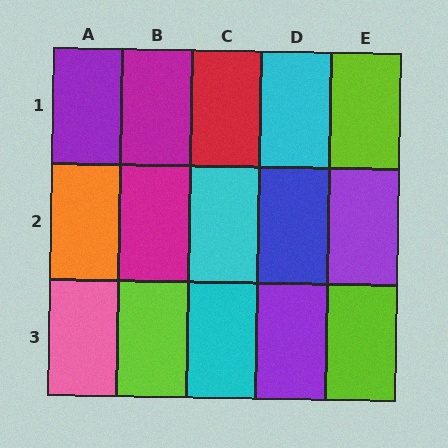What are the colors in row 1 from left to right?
Purple, magenta, red, cyan, lime.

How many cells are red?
1 cell is red.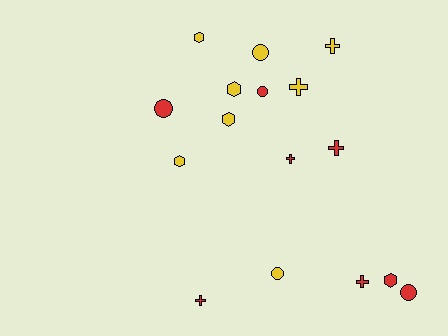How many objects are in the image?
There are 16 objects.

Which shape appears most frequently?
Cross, with 6 objects.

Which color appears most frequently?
Red, with 8 objects.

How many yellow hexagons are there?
There are 4 yellow hexagons.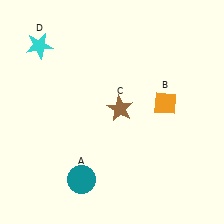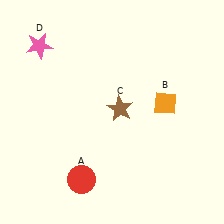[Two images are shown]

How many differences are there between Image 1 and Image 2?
There are 2 differences between the two images.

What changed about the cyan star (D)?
In Image 1, D is cyan. In Image 2, it changed to pink.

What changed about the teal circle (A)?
In Image 1, A is teal. In Image 2, it changed to red.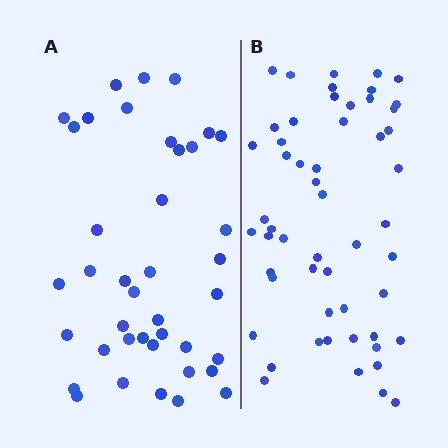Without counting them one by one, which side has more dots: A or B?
Region B (the right region) has more dots.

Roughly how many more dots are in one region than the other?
Region B has approximately 15 more dots than region A.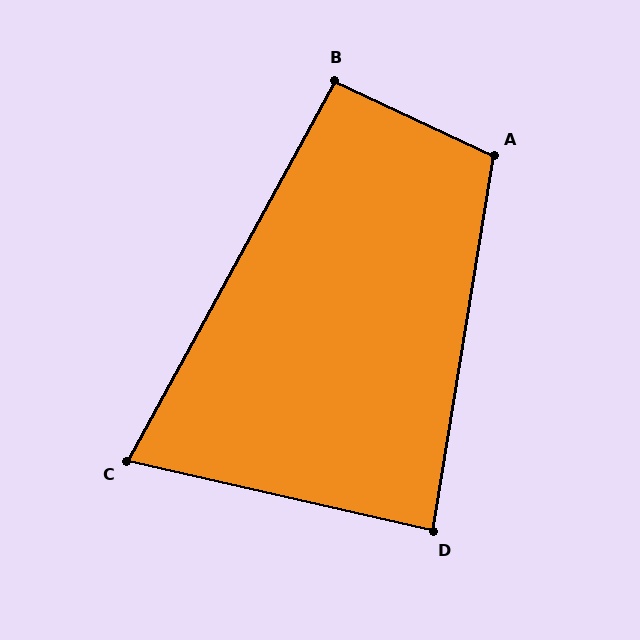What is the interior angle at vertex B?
Approximately 94 degrees (approximately right).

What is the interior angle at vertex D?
Approximately 86 degrees (approximately right).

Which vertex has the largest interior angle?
A, at approximately 106 degrees.